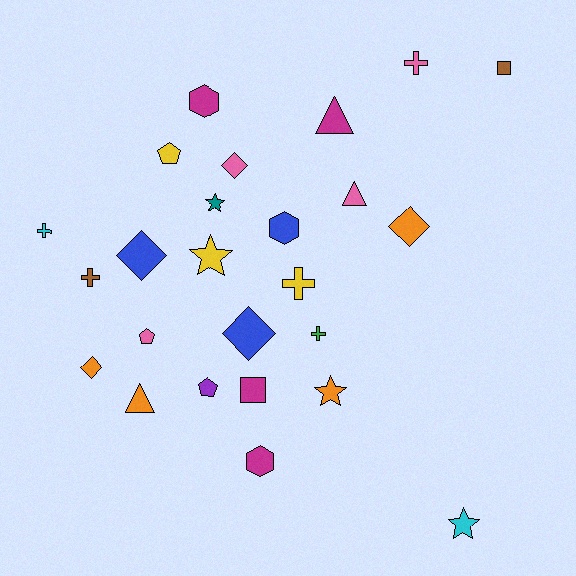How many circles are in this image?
There are no circles.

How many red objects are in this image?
There are no red objects.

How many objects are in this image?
There are 25 objects.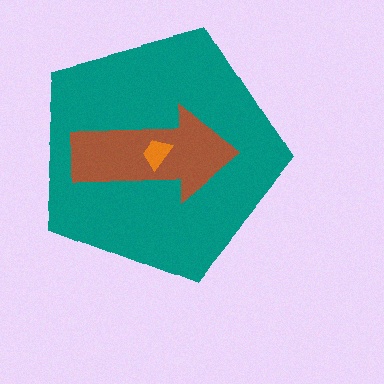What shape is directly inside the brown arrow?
The orange trapezoid.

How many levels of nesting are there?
3.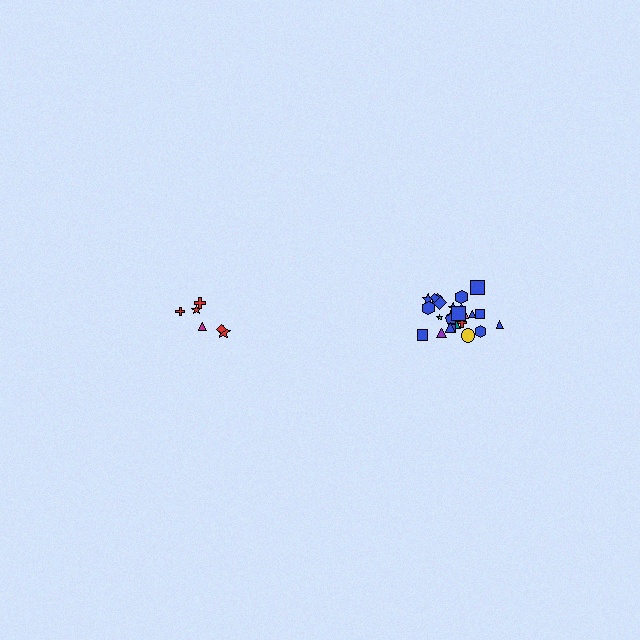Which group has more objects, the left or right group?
The right group.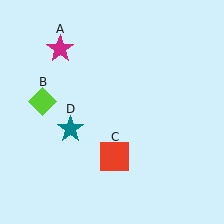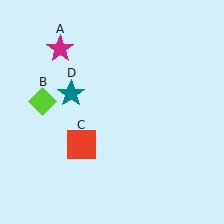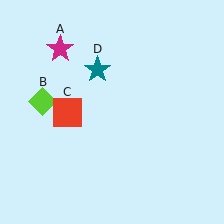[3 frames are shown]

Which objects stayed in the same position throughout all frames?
Magenta star (object A) and lime diamond (object B) remained stationary.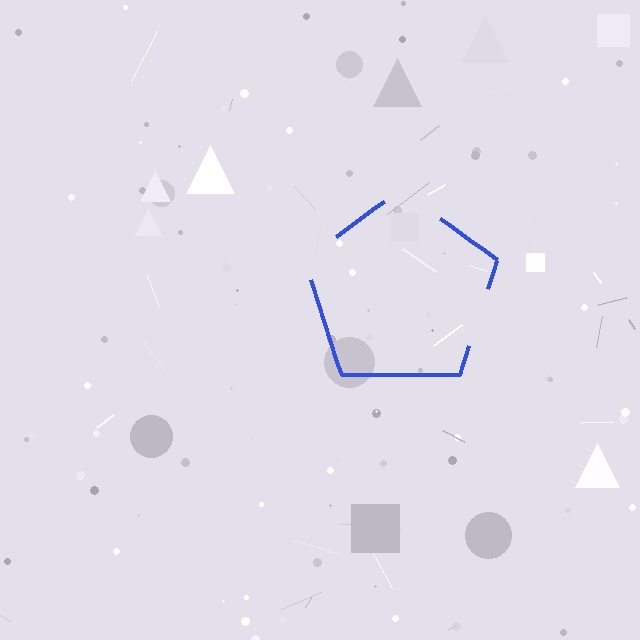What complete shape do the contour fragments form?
The contour fragments form a pentagon.